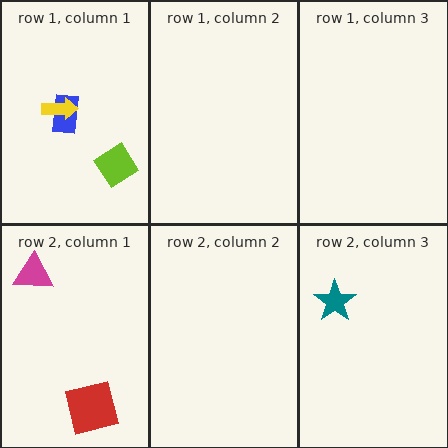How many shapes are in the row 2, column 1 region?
2.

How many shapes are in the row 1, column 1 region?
3.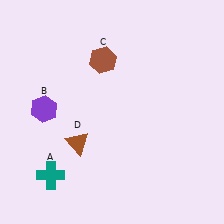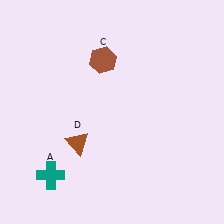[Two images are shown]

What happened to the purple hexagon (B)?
The purple hexagon (B) was removed in Image 2. It was in the top-left area of Image 1.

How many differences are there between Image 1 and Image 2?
There is 1 difference between the two images.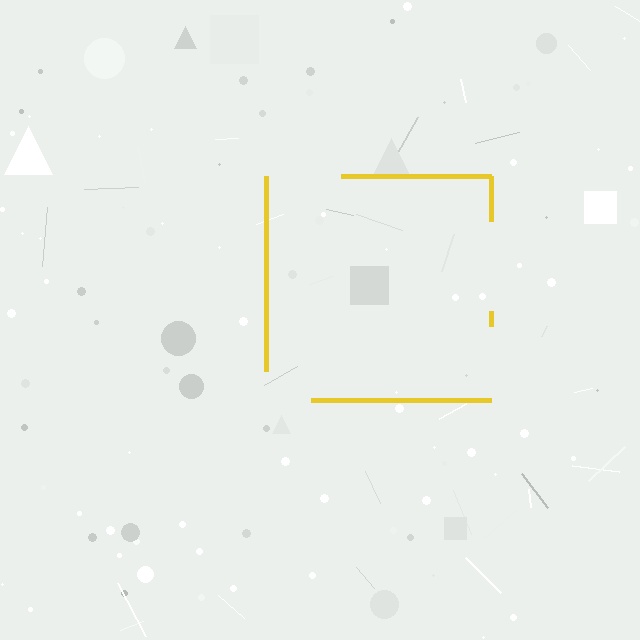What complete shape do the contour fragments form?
The contour fragments form a square.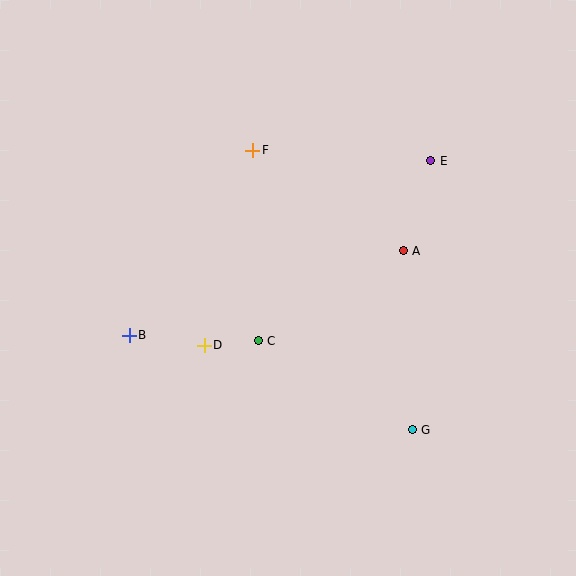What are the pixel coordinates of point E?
Point E is at (431, 161).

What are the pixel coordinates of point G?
Point G is at (412, 430).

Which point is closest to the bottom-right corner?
Point G is closest to the bottom-right corner.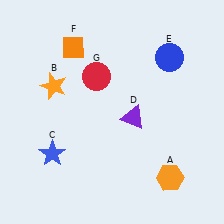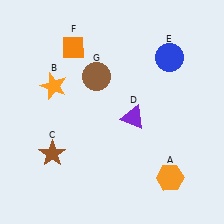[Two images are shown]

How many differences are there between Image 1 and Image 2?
There are 2 differences between the two images.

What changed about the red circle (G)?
In Image 1, G is red. In Image 2, it changed to brown.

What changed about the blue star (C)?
In Image 1, C is blue. In Image 2, it changed to brown.